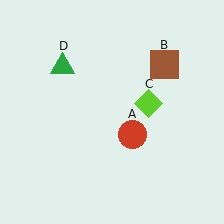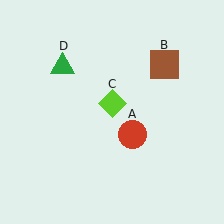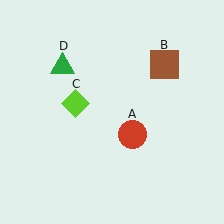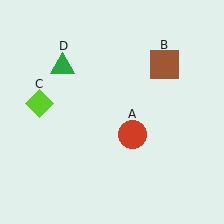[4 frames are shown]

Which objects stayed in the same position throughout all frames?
Red circle (object A) and brown square (object B) and green triangle (object D) remained stationary.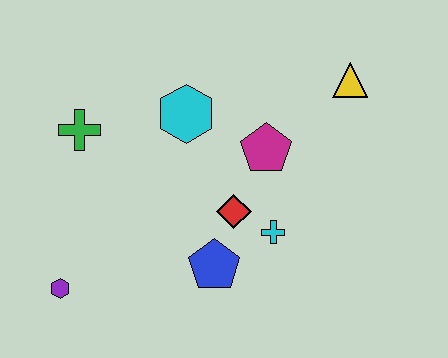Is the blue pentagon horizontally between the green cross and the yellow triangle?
Yes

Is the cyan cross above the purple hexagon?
Yes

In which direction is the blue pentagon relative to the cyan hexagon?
The blue pentagon is below the cyan hexagon.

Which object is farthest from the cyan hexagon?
The purple hexagon is farthest from the cyan hexagon.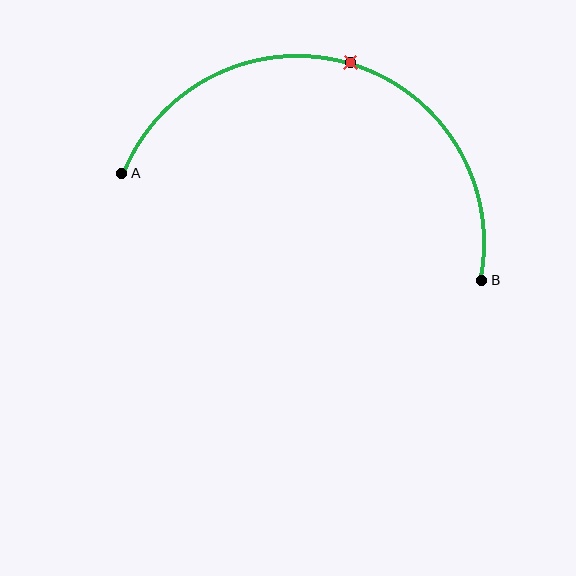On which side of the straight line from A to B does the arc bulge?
The arc bulges above the straight line connecting A and B.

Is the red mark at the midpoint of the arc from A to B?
Yes. The red mark lies on the arc at equal arc-length from both A and B — it is the arc midpoint.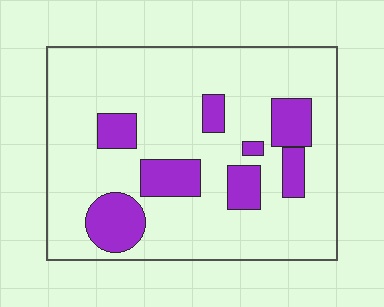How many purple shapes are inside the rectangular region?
8.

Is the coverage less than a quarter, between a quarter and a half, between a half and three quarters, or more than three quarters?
Less than a quarter.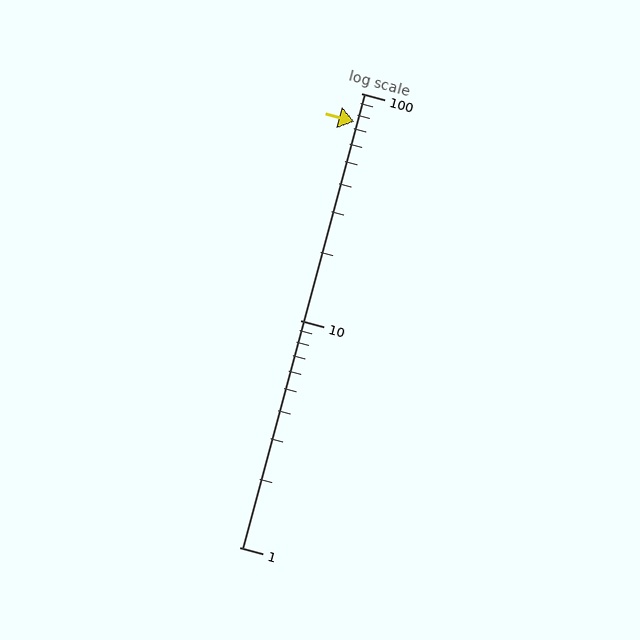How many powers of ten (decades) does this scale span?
The scale spans 2 decades, from 1 to 100.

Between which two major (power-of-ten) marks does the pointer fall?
The pointer is between 10 and 100.